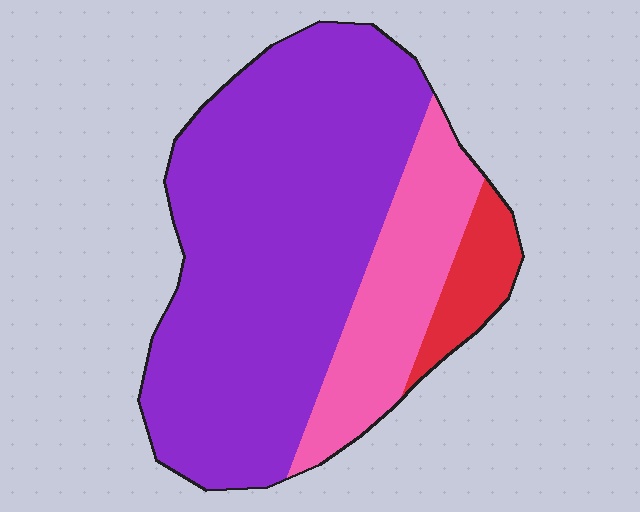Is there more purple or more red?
Purple.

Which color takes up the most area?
Purple, at roughly 70%.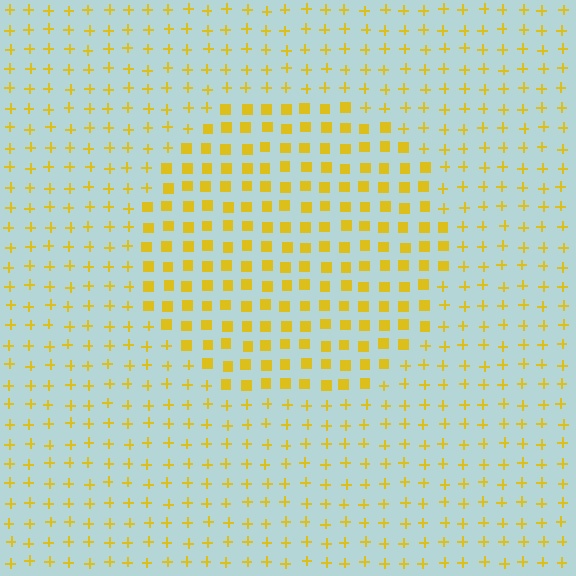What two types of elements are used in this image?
The image uses squares inside the circle region and plus signs outside it.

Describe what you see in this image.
The image is filled with small yellow elements arranged in a uniform grid. A circle-shaped region contains squares, while the surrounding area contains plus signs. The boundary is defined purely by the change in element shape.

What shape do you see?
I see a circle.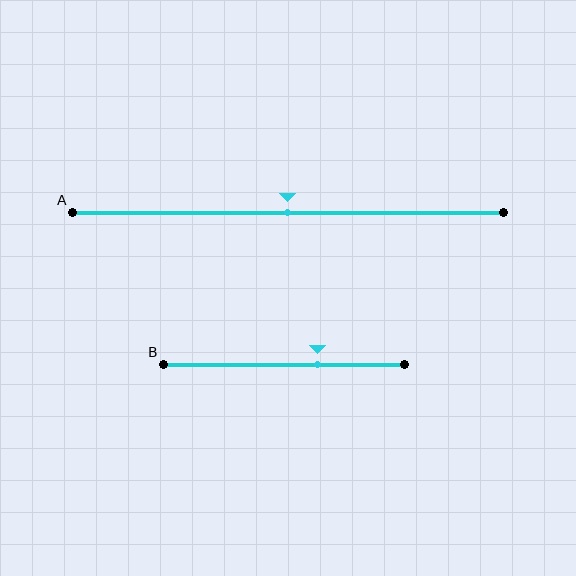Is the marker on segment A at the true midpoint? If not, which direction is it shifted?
Yes, the marker on segment A is at the true midpoint.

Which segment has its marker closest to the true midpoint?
Segment A has its marker closest to the true midpoint.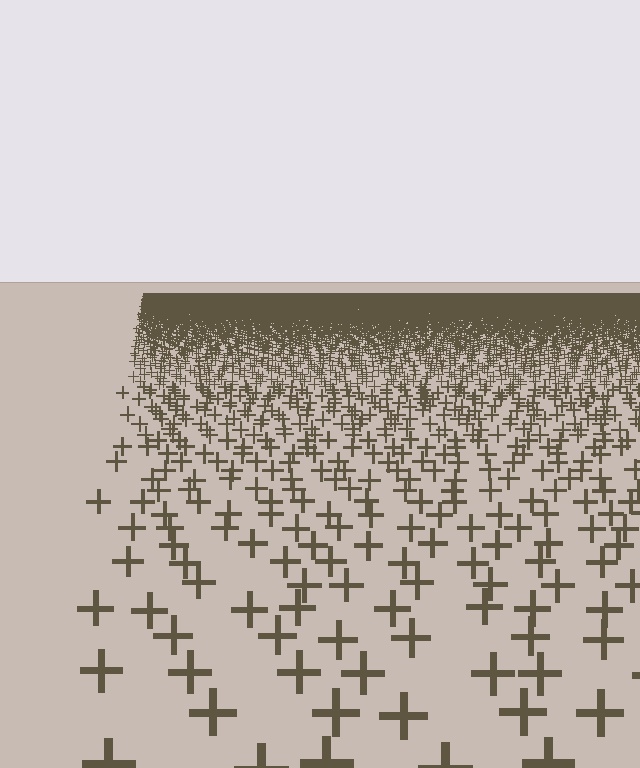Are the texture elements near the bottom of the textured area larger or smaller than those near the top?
Larger. Near the bottom, elements are closer to the viewer and appear at a bigger on-screen size.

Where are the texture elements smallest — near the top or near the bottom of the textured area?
Near the top.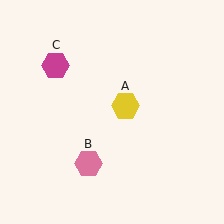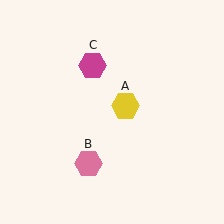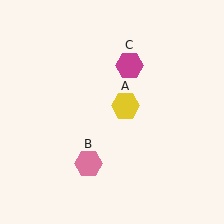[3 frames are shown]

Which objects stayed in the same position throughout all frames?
Yellow hexagon (object A) and pink hexagon (object B) remained stationary.